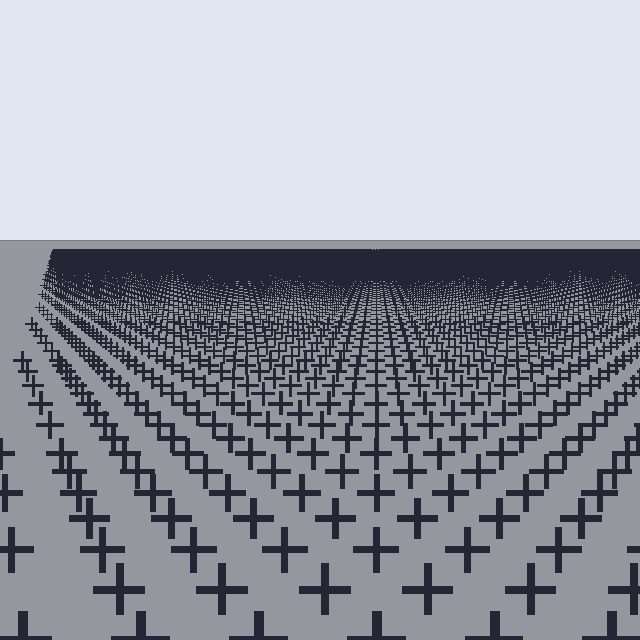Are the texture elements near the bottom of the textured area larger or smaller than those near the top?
Larger. Near the bottom, elements are closer to the viewer and appear at a bigger on-screen size.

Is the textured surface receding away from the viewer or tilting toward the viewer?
The surface is receding away from the viewer. Texture elements get smaller and denser toward the top.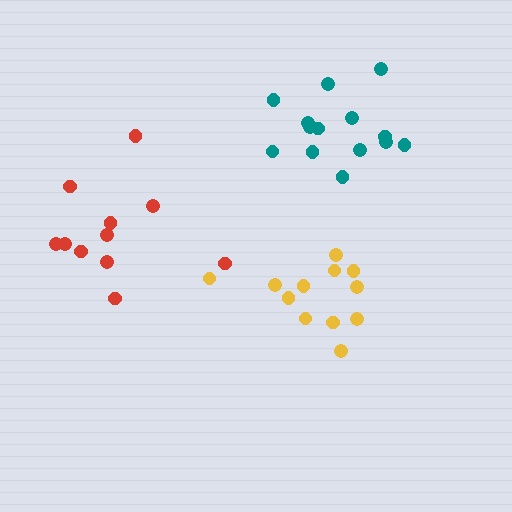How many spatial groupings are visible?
There are 3 spatial groupings.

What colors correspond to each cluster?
The clusters are colored: teal, red, yellow.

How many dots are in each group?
Group 1: 14 dots, Group 2: 11 dots, Group 3: 12 dots (37 total).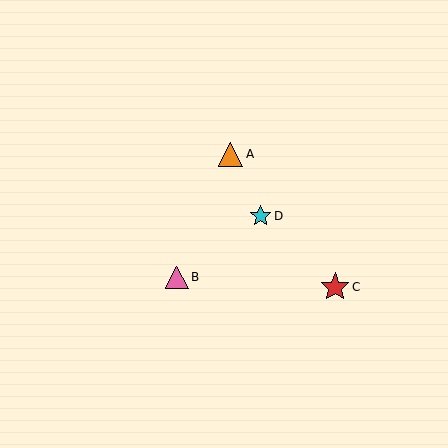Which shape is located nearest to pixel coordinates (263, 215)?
The cyan star (labeled D) at (261, 216) is nearest to that location.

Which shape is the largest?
The red star (labeled C) is the largest.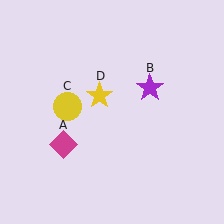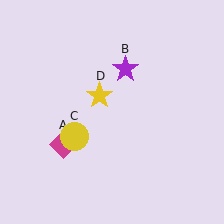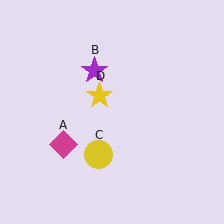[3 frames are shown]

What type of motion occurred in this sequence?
The purple star (object B), yellow circle (object C) rotated counterclockwise around the center of the scene.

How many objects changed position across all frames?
2 objects changed position: purple star (object B), yellow circle (object C).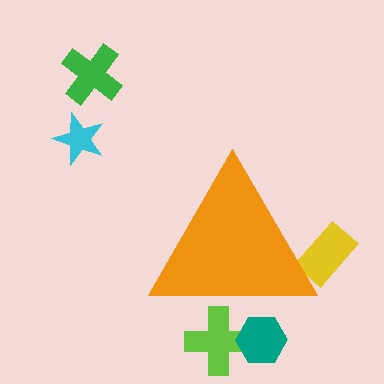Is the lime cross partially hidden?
Yes, the lime cross is partially hidden behind the orange triangle.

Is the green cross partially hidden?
No, the green cross is fully visible.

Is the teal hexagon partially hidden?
Yes, the teal hexagon is partially hidden behind the orange triangle.